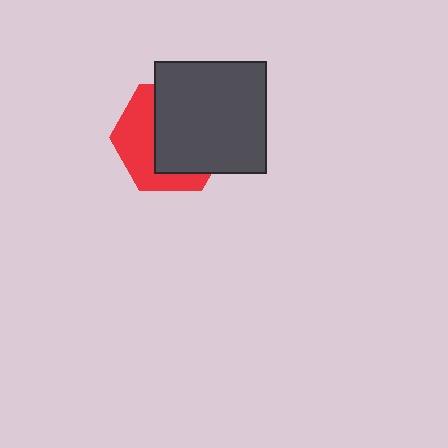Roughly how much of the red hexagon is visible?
A small part of it is visible (roughly 41%).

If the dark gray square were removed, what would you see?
You would see the complete red hexagon.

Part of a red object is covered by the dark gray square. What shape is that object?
It is a hexagon.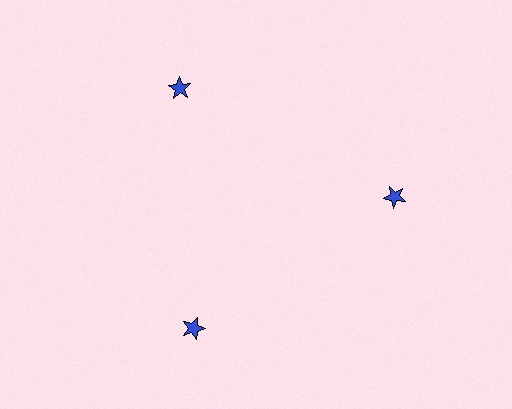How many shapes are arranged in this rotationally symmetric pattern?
There are 3 shapes, arranged in 3 groups of 1.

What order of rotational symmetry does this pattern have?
This pattern has 3-fold rotational symmetry.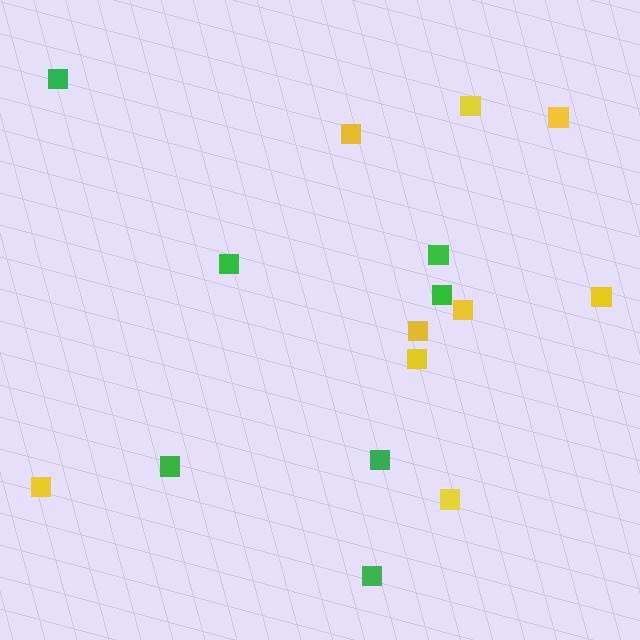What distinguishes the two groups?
There are 2 groups: one group of yellow squares (9) and one group of green squares (7).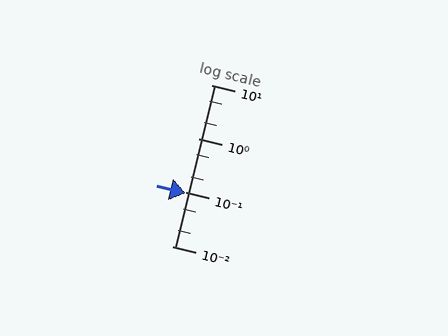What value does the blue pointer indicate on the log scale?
The pointer indicates approximately 0.095.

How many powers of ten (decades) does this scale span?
The scale spans 3 decades, from 0.01 to 10.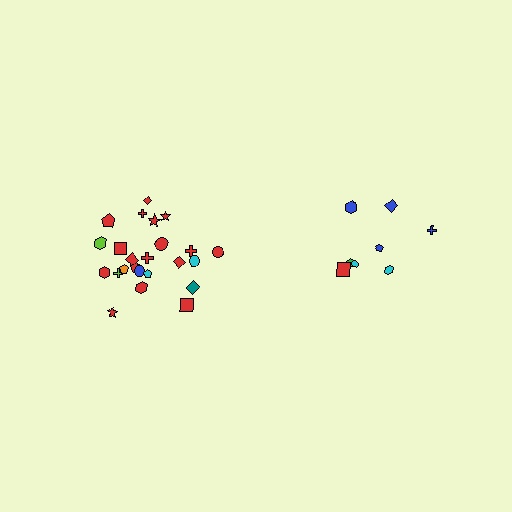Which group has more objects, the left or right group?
The left group.